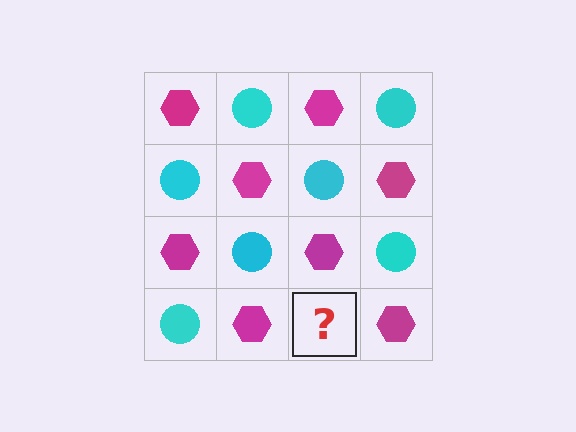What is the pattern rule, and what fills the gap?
The rule is that it alternates magenta hexagon and cyan circle in a checkerboard pattern. The gap should be filled with a cyan circle.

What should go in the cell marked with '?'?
The missing cell should contain a cyan circle.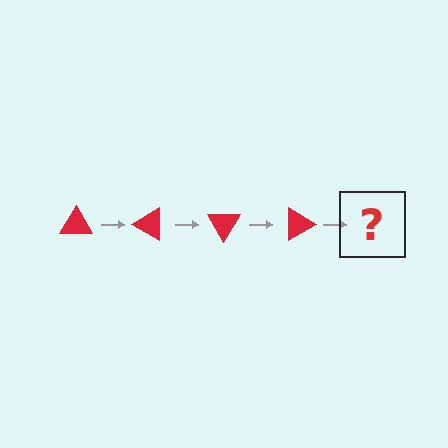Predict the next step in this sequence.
The next step is a red triangle rotated 120 degrees.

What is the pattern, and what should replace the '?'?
The pattern is that the triangle rotates 30 degrees each step. The '?' should be a red triangle rotated 120 degrees.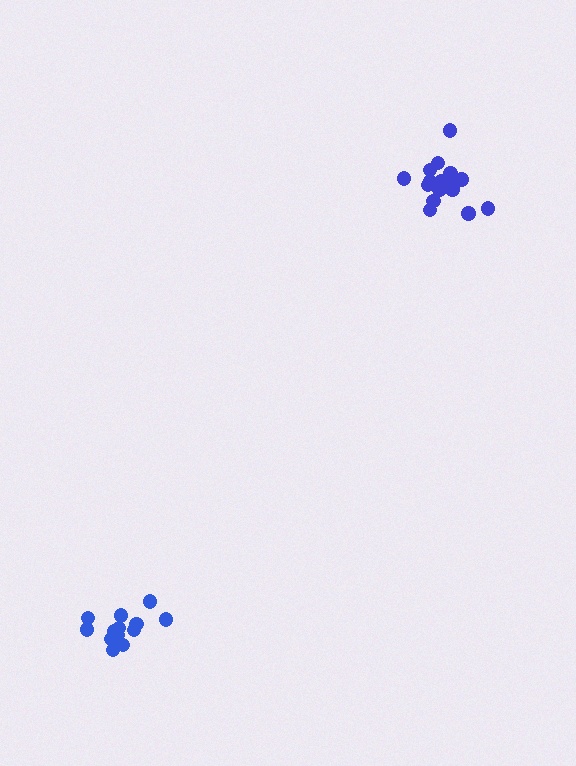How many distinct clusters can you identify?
There are 2 distinct clusters.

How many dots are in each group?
Group 1: 13 dots, Group 2: 16 dots (29 total).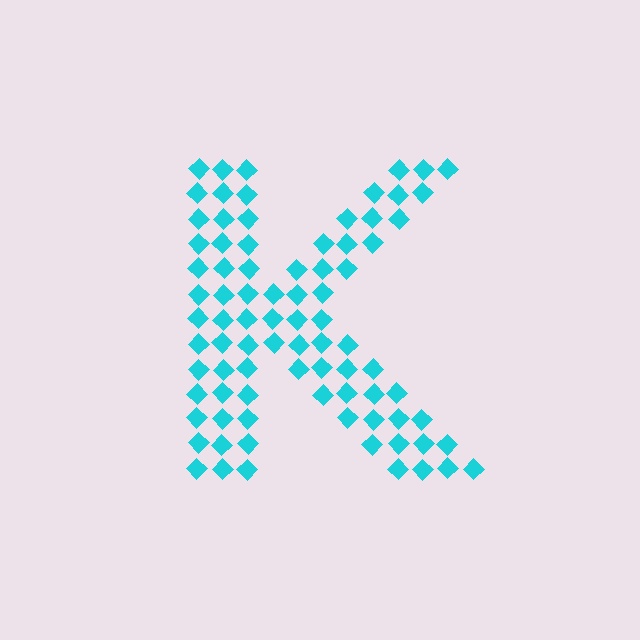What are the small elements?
The small elements are diamonds.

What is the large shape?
The large shape is the letter K.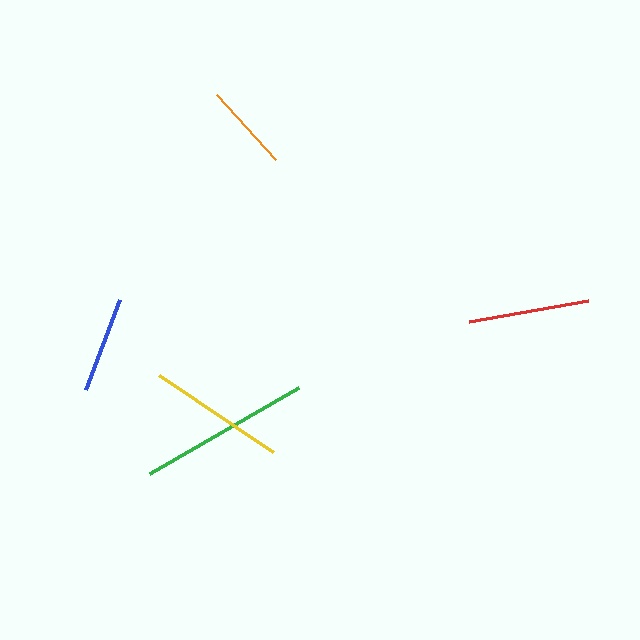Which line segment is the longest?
The green line is the longest at approximately 171 pixels.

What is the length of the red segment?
The red segment is approximately 122 pixels long.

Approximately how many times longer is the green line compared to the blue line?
The green line is approximately 1.8 times the length of the blue line.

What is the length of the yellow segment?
The yellow segment is approximately 138 pixels long.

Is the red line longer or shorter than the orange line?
The red line is longer than the orange line.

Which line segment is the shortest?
The orange line is the shortest at approximately 87 pixels.